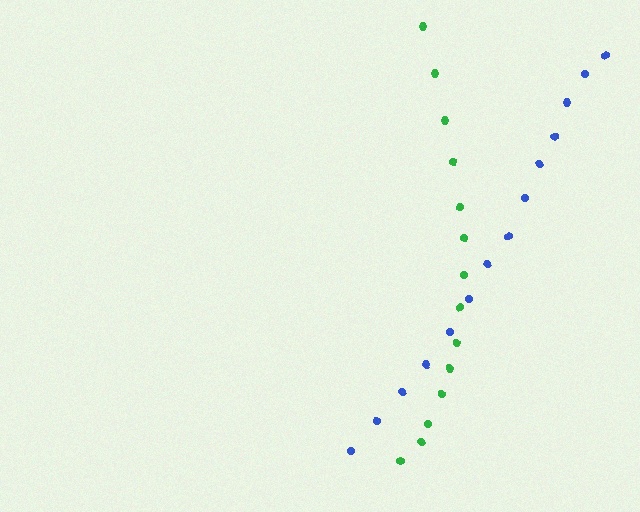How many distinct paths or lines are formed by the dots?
There are 2 distinct paths.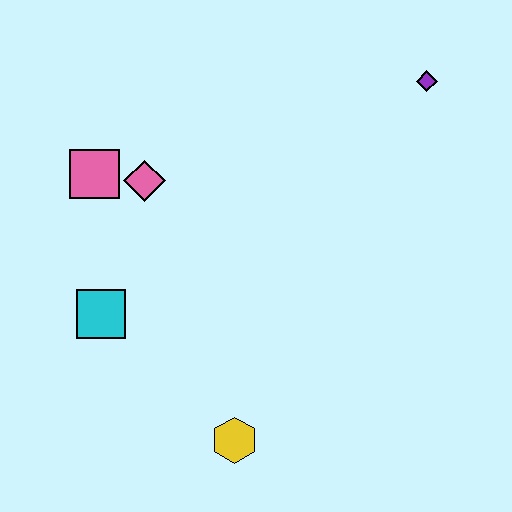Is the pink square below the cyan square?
No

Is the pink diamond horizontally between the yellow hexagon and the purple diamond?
No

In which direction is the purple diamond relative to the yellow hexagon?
The purple diamond is above the yellow hexagon.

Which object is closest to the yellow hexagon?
The cyan square is closest to the yellow hexagon.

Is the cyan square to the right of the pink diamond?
No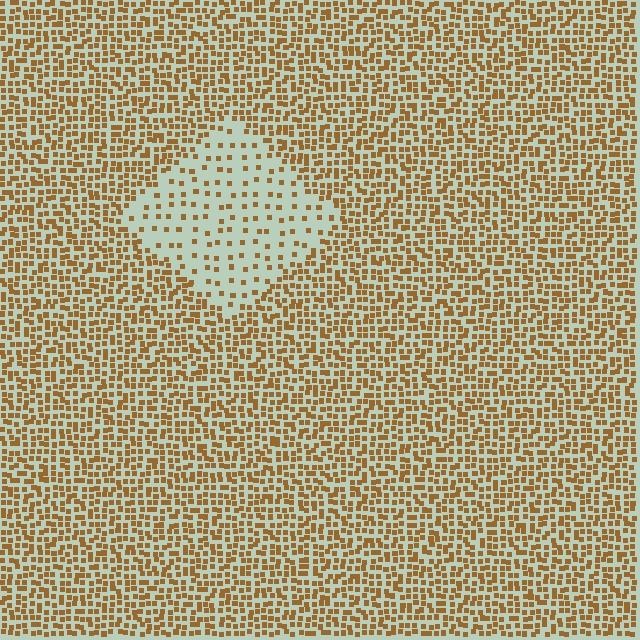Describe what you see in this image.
The image contains small brown elements arranged at two different densities. A diamond-shaped region is visible where the elements are less densely packed than the surrounding area.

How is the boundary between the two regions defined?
The boundary is defined by a change in element density (approximately 3.0x ratio). All elements are the same color, size, and shape.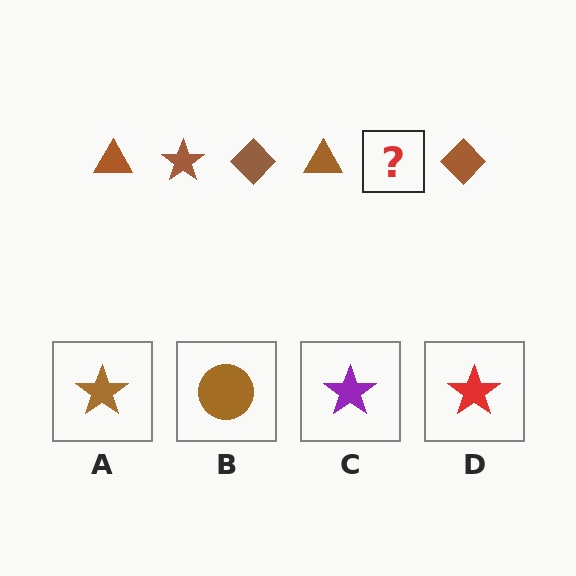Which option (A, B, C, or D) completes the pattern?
A.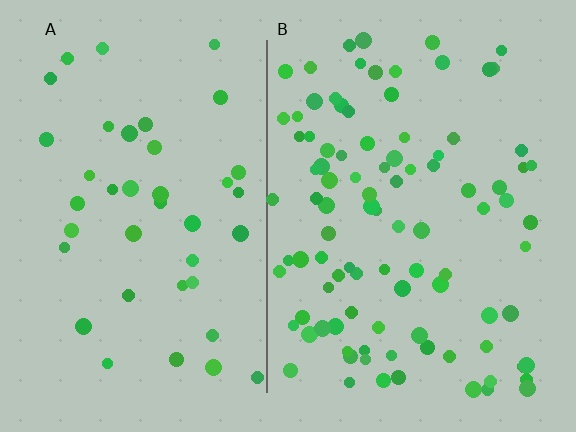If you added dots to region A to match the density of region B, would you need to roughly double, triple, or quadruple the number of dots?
Approximately double.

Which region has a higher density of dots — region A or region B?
B (the right).